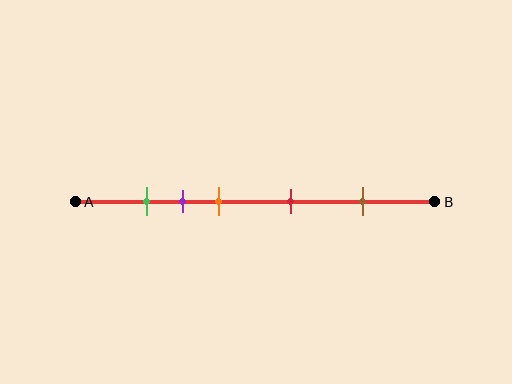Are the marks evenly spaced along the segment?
No, the marks are not evenly spaced.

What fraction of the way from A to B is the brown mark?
The brown mark is approximately 80% (0.8) of the way from A to B.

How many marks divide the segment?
There are 5 marks dividing the segment.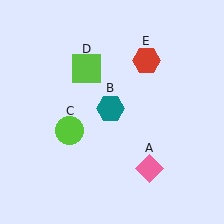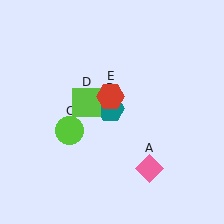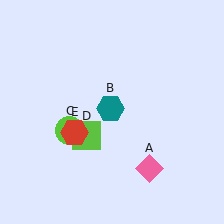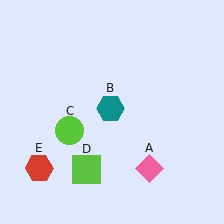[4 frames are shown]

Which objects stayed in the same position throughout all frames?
Pink diamond (object A) and teal hexagon (object B) and lime circle (object C) remained stationary.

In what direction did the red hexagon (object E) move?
The red hexagon (object E) moved down and to the left.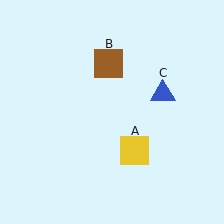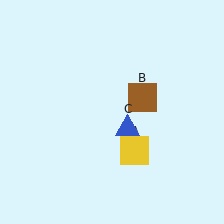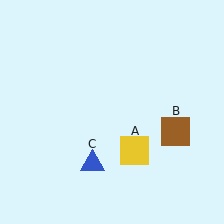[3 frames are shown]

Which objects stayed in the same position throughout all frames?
Yellow square (object A) remained stationary.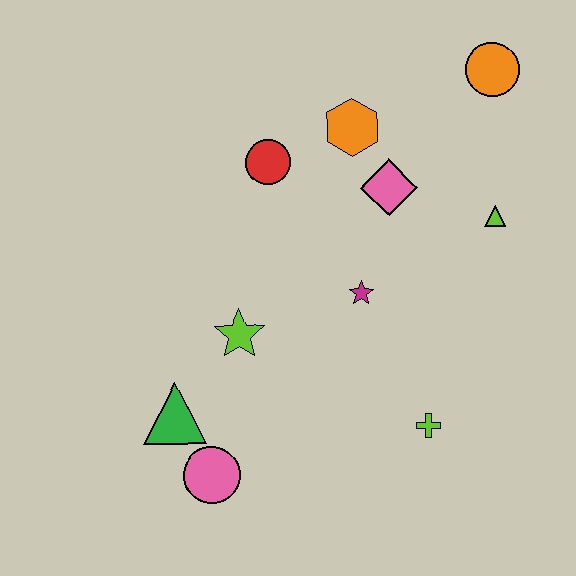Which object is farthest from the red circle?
The pink circle is farthest from the red circle.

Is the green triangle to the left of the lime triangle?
Yes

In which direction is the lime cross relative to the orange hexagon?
The lime cross is below the orange hexagon.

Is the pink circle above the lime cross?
No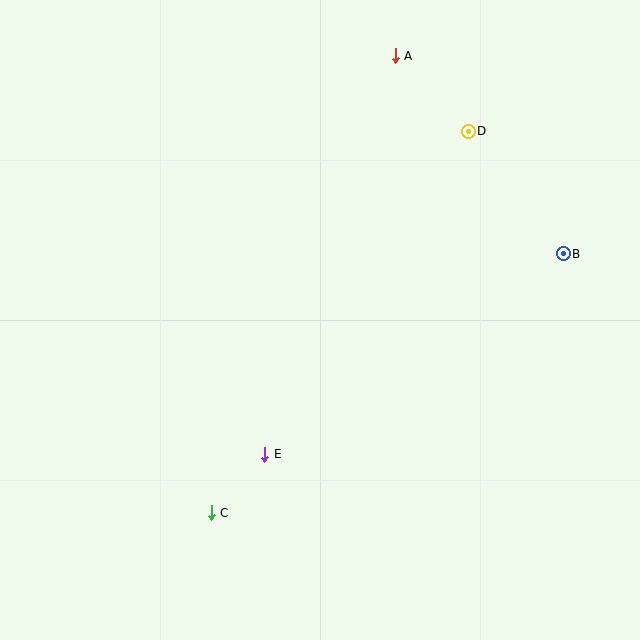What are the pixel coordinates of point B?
Point B is at (563, 254).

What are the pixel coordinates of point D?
Point D is at (468, 131).